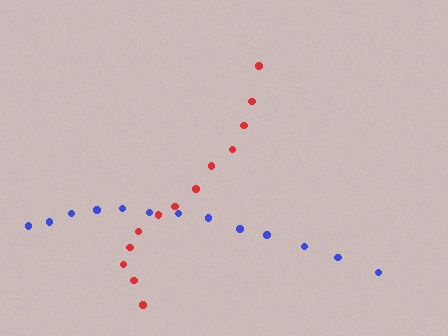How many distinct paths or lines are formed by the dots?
There are 2 distinct paths.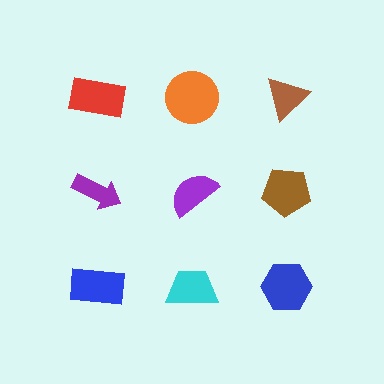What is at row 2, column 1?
A purple arrow.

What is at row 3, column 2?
A cyan trapezoid.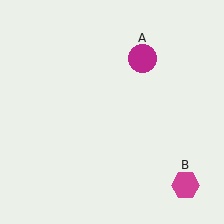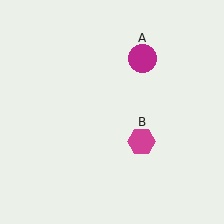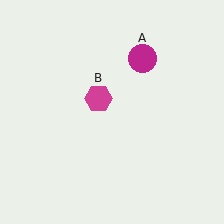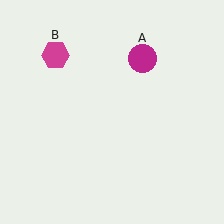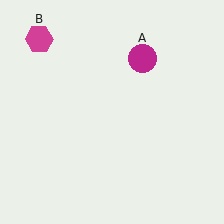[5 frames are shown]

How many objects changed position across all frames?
1 object changed position: magenta hexagon (object B).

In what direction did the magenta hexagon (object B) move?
The magenta hexagon (object B) moved up and to the left.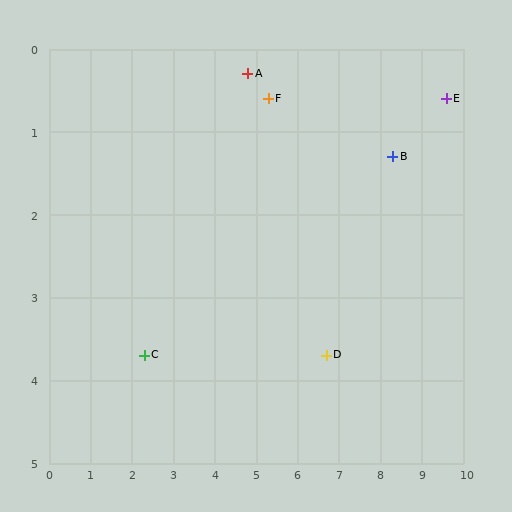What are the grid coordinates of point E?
Point E is at approximately (9.6, 0.6).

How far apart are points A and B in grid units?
Points A and B are about 3.6 grid units apart.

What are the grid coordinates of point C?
Point C is at approximately (2.3, 3.7).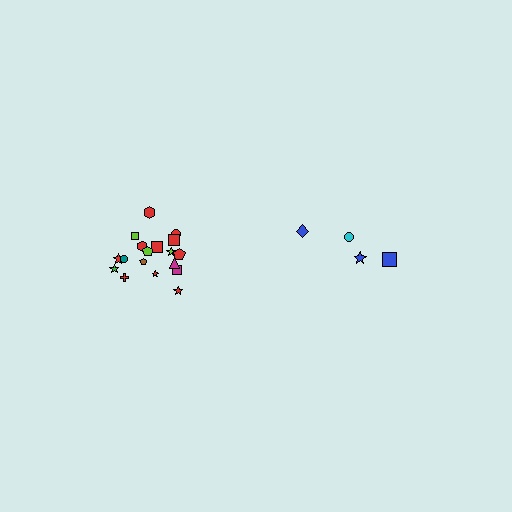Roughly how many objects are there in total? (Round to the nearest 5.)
Roughly 20 objects in total.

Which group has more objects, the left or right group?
The left group.